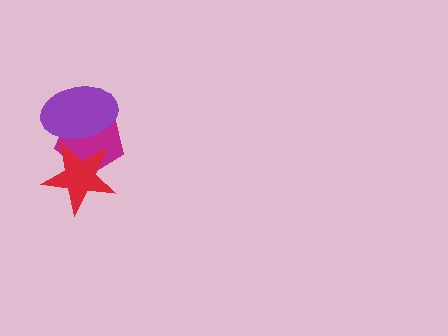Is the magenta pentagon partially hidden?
Yes, it is partially covered by another shape.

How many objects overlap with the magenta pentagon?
2 objects overlap with the magenta pentagon.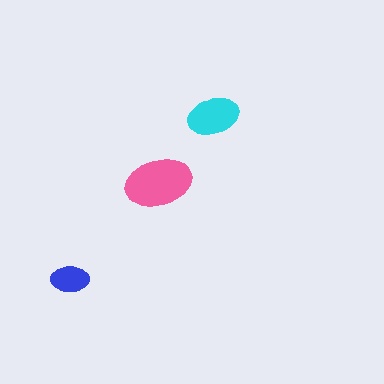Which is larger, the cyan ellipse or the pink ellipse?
The pink one.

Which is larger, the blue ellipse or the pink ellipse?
The pink one.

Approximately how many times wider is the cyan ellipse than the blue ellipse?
About 1.5 times wider.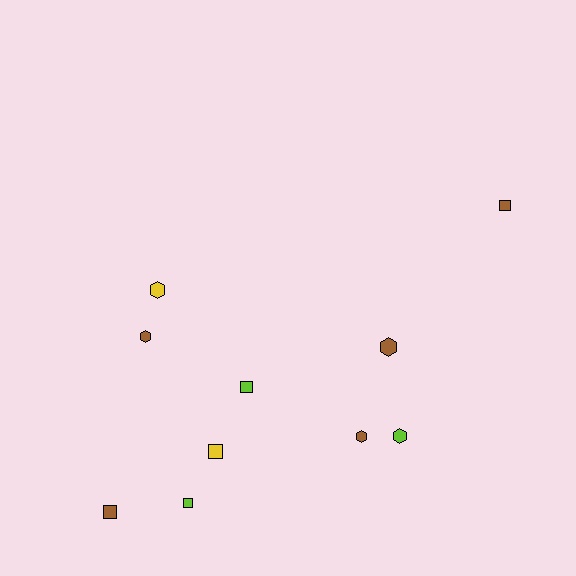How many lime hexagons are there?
There is 1 lime hexagon.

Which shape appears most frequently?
Square, with 5 objects.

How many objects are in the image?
There are 10 objects.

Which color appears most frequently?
Brown, with 5 objects.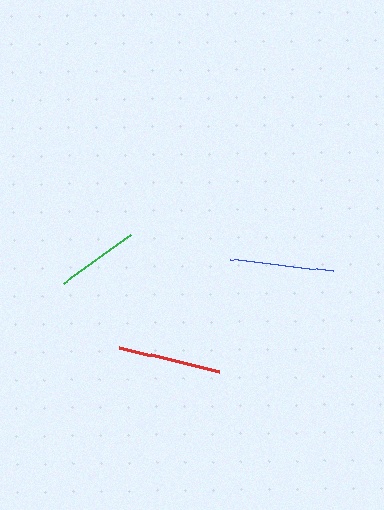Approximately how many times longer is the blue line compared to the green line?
The blue line is approximately 1.3 times the length of the green line.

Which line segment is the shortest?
The green line is the shortest at approximately 82 pixels.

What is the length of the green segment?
The green segment is approximately 82 pixels long.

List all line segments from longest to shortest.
From longest to shortest: blue, red, green.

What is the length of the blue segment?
The blue segment is approximately 104 pixels long.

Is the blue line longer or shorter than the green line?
The blue line is longer than the green line.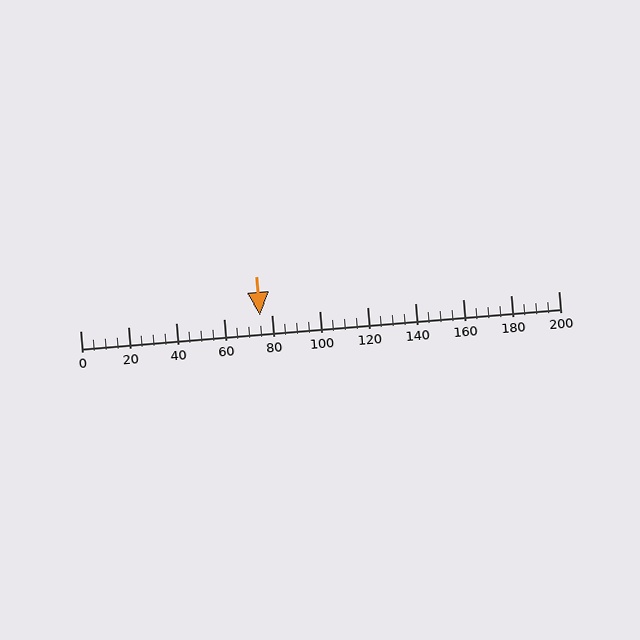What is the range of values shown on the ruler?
The ruler shows values from 0 to 200.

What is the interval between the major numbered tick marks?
The major tick marks are spaced 20 units apart.